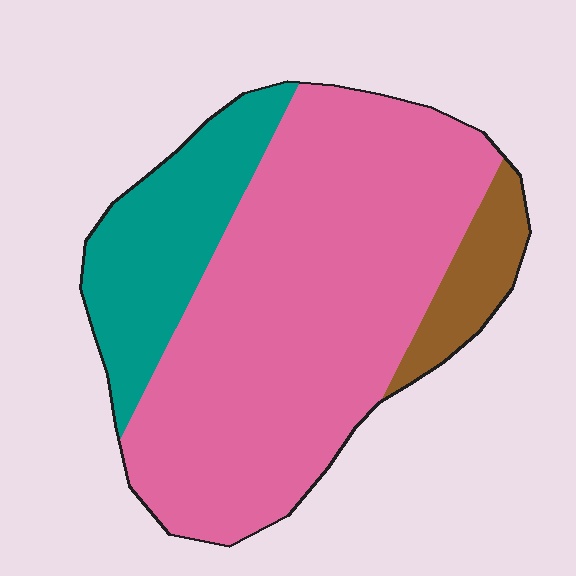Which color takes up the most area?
Pink, at roughly 70%.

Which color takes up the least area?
Brown, at roughly 10%.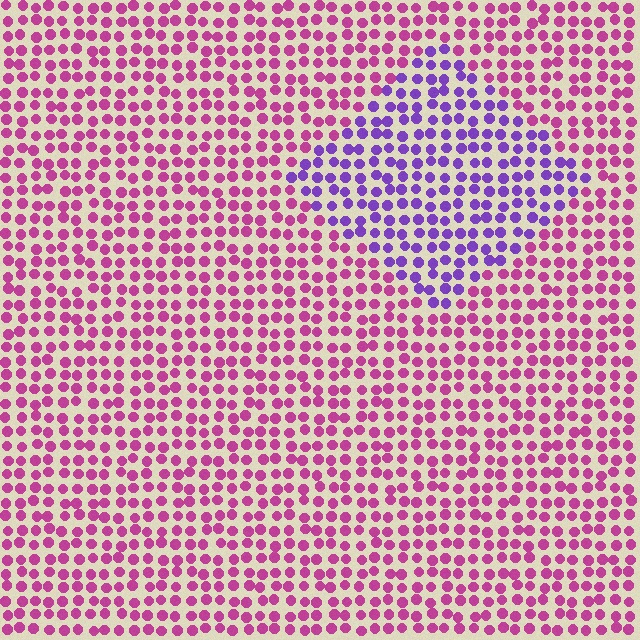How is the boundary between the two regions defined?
The boundary is defined purely by a slight shift in hue (about 50 degrees). Spacing, size, and orientation are identical on both sides.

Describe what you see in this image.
The image is filled with small magenta elements in a uniform arrangement. A diamond-shaped region is visible where the elements are tinted to a slightly different hue, forming a subtle color boundary.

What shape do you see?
I see a diamond.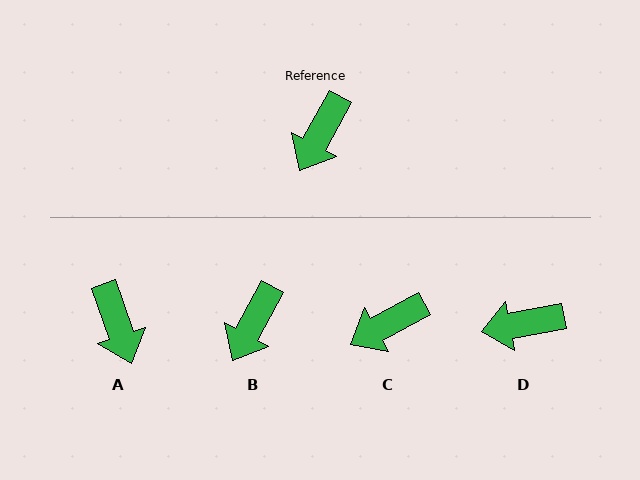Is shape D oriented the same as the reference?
No, it is off by about 51 degrees.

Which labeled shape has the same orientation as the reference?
B.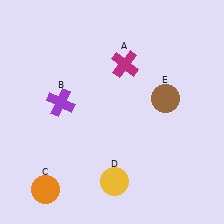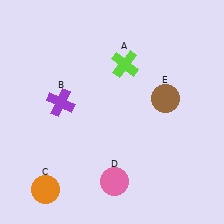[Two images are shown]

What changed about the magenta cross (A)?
In Image 1, A is magenta. In Image 2, it changed to lime.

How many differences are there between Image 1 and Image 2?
There are 2 differences between the two images.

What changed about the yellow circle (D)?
In Image 1, D is yellow. In Image 2, it changed to pink.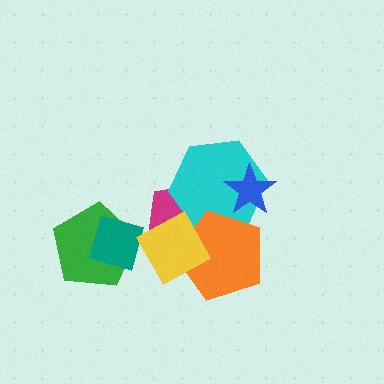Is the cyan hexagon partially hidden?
Yes, it is partially covered by another shape.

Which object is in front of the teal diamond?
The yellow diamond is in front of the teal diamond.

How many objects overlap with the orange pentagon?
3 objects overlap with the orange pentagon.